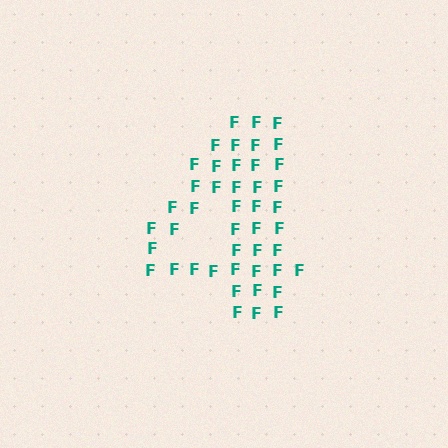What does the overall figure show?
The overall figure shows the digit 4.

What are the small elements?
The small elements are letter F's.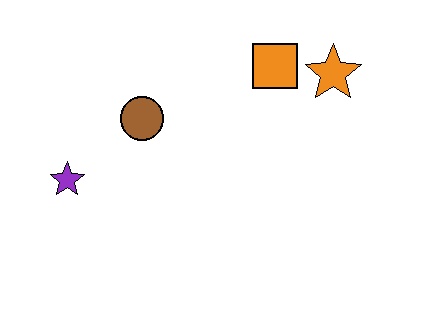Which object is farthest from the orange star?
The purple star is farthest from the orange star.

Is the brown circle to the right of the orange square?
No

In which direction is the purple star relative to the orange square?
The purple star is to the left of the orange square.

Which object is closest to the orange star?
The orange square is closest to the orange star.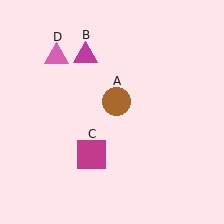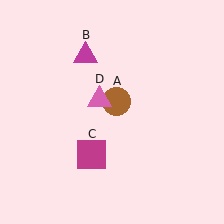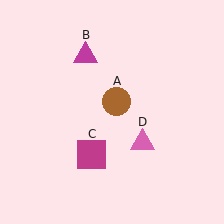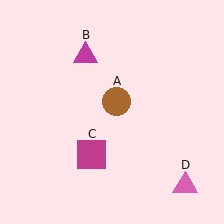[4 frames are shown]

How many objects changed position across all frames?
1 object changed position: pink triangle (object D).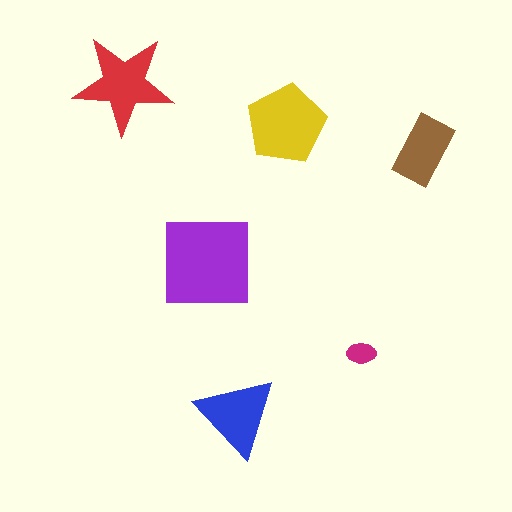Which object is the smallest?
The magenta ellipse.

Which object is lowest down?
The blue triangle is bottommost.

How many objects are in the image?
There are 6 objects in the image.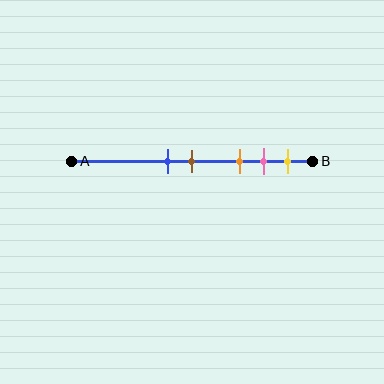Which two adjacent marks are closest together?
The blue and brown marks are the closest adjacent pair.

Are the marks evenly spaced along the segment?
No, the marks are not evenly spaced.